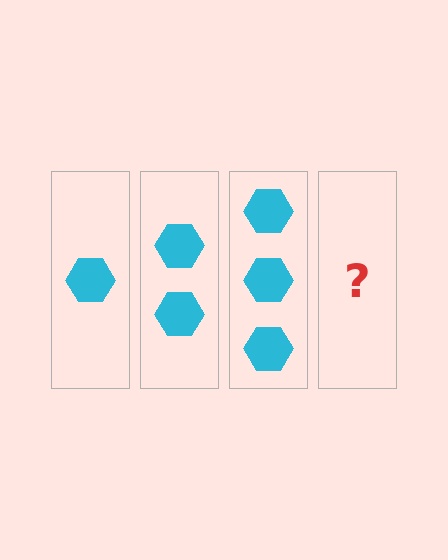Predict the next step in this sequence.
The next step is 4 hexagons.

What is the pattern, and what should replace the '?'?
The pattern is that each step adds one more hexagon. The '?' should be 4 hexagons.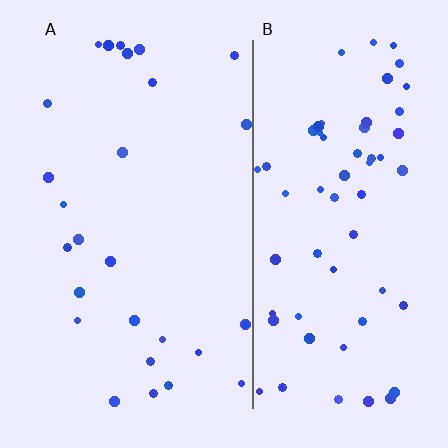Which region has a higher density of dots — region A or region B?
B (the right).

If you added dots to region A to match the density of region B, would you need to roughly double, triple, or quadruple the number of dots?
Approximately double.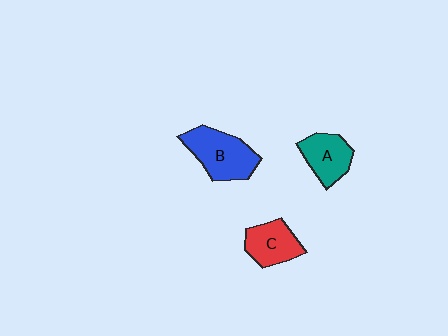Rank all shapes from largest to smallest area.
From largest to smallest: B (blue), A (teal), C (red).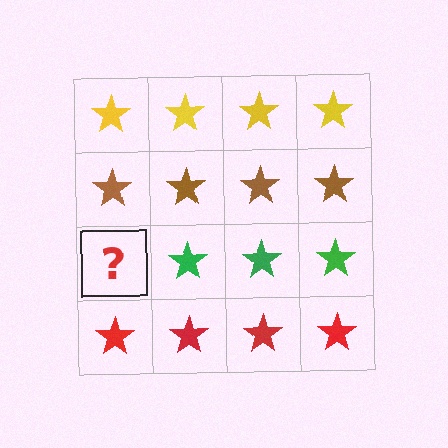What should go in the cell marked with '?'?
The missing cell should contain a green star.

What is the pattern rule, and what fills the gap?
The rule is that each row has a consistent color. The gap should be filled with a green star.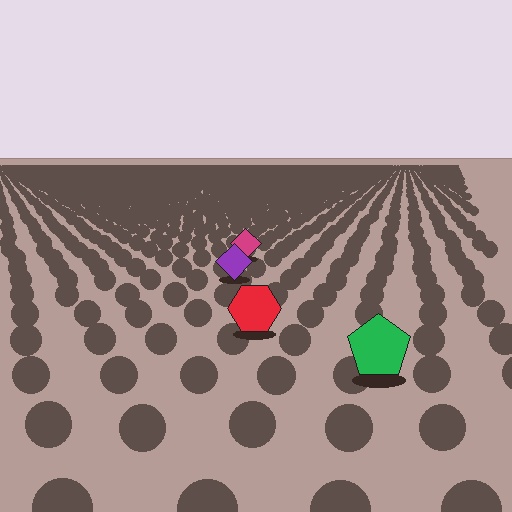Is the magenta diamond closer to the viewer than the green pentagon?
No. The green pentagon is closer — you can tell from the texture gradient: the ground texture is coarser near it.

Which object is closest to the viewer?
The green pentagon is closest. The texture marks near it are larger and more spread out.